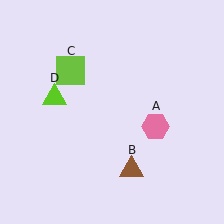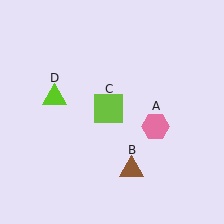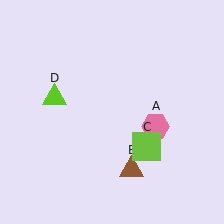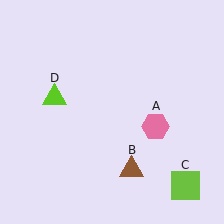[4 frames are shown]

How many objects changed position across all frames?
1 object changed position: lime square (object C).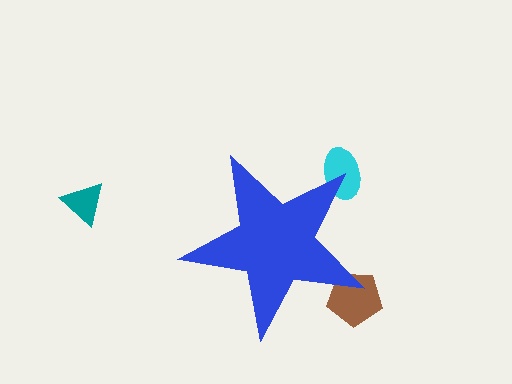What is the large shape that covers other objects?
A blue star.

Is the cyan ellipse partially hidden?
Yes, the cyan ellipse is partially hidden behind the blue star.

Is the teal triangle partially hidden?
No, the teal triangle is fully visible.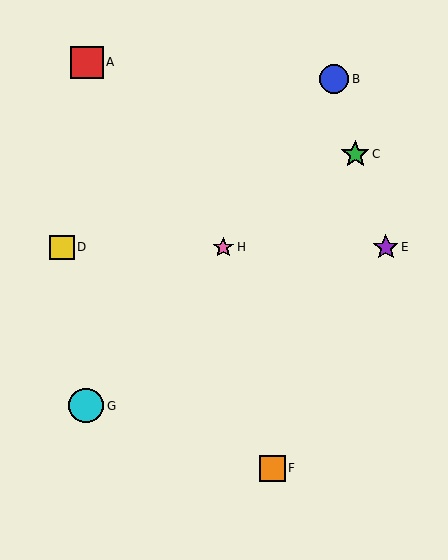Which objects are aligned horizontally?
Objects D, E, H are aligned horizontally.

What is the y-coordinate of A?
Object A is at y≈62.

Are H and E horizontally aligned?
Yes, both are at y≈247.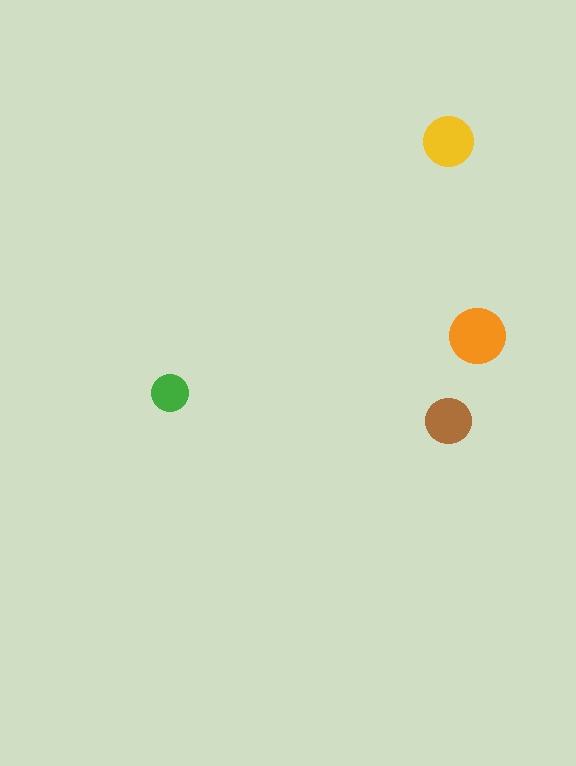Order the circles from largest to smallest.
the orange one, the yellow one, the brown one, the green one.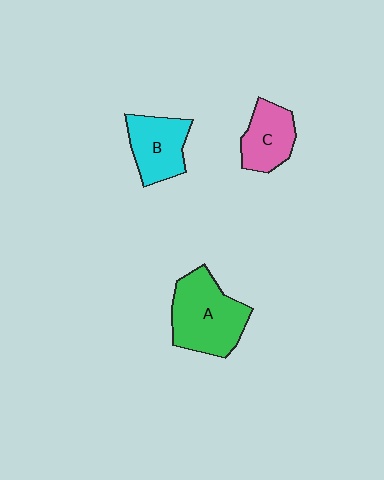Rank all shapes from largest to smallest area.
From largest to smallest: A (green), B (cyan), C (pink).